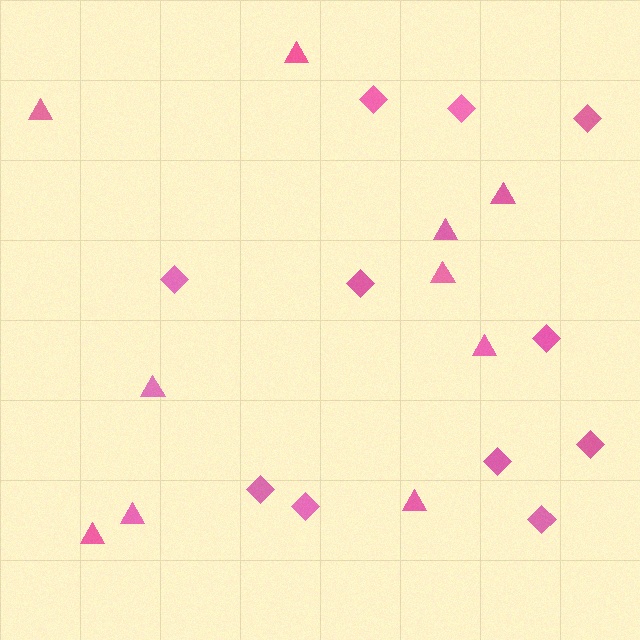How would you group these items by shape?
There are 2 groups: one group of triangles (10) and one group of diamonds (11).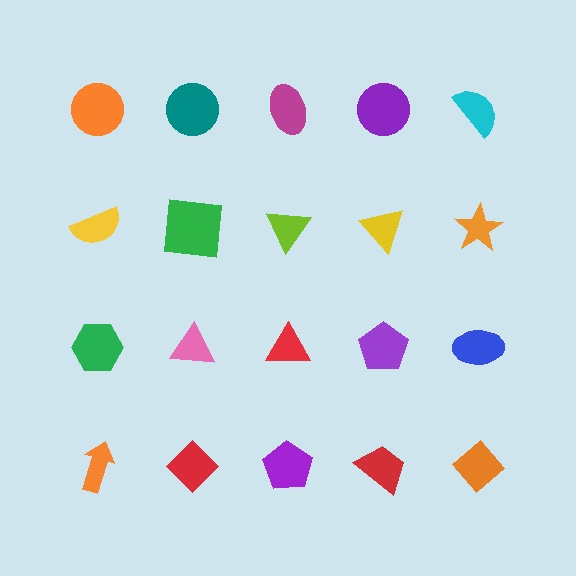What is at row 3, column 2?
A pink triangle.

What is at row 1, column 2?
A teal circle.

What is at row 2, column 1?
A yellow semicircle.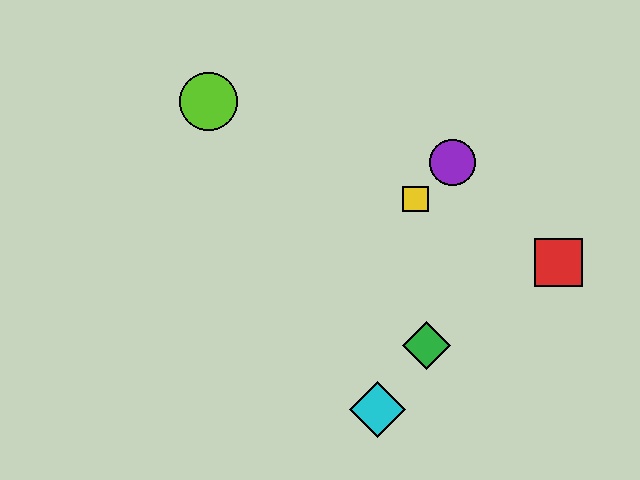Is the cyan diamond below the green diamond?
Yes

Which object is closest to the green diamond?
The cyan diamond is closest to the green diamond.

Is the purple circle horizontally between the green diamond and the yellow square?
No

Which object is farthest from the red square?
The lime circle is farthest from the red square.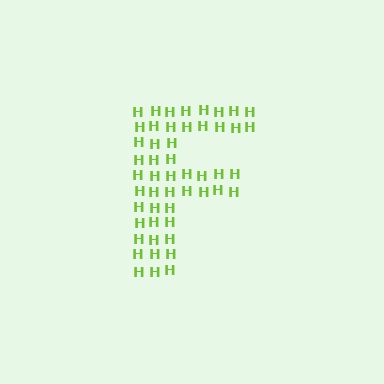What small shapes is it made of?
It is made of small letter H's.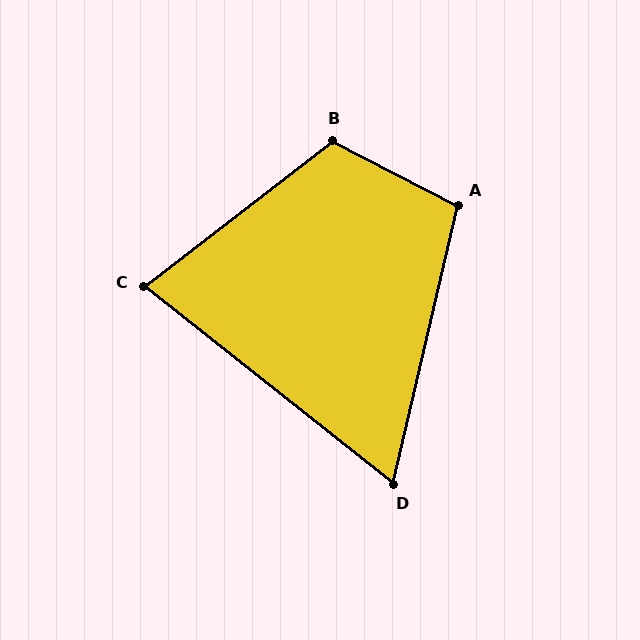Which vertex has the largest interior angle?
B, at approximately 115 degrees.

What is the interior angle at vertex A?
Approximately 104 degrees (obtuse).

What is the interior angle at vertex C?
Approximately 76 degrees (acute).